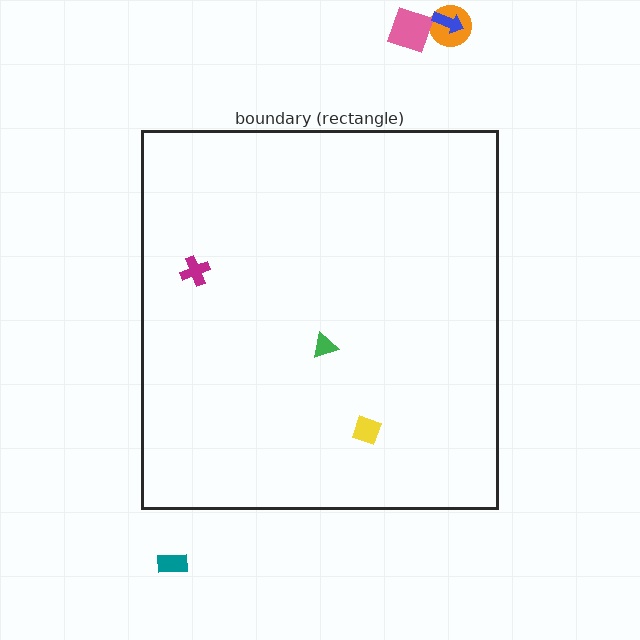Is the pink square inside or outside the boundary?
Outside.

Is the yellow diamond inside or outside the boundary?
Inside.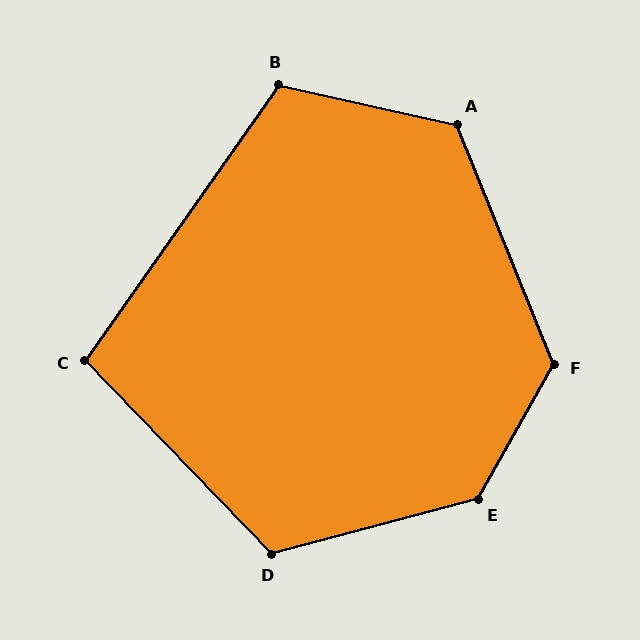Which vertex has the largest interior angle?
E, at approximately 135 degrees.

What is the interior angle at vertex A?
Approximately 125 degrees (obtuse).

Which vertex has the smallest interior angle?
C, at approximately 101 degrees.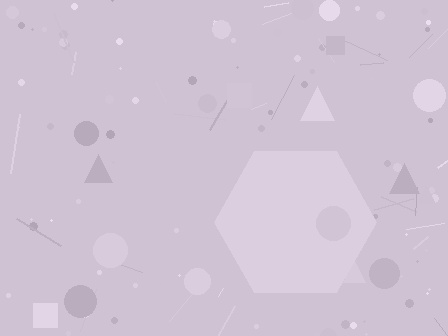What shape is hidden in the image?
A hexagon is hidden in the image.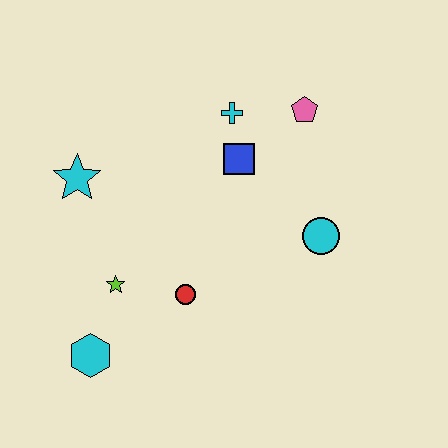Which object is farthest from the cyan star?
The cyan circle is farthest from the cyan star.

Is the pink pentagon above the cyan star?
Yes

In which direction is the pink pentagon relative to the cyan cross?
The pink pentagon is to the right of the cyan cross.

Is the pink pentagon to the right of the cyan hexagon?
Yes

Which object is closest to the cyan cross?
The blue square is closest to the cyan cross.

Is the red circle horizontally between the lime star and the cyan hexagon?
No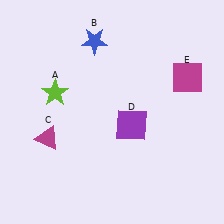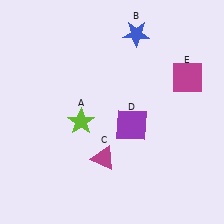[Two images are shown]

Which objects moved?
The objects that moved are: the lime star (A), the blue star (B), the magenta triangle (C).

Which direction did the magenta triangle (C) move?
The magenta triangle (C) moved right.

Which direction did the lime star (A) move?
The lime star (A) moved down.